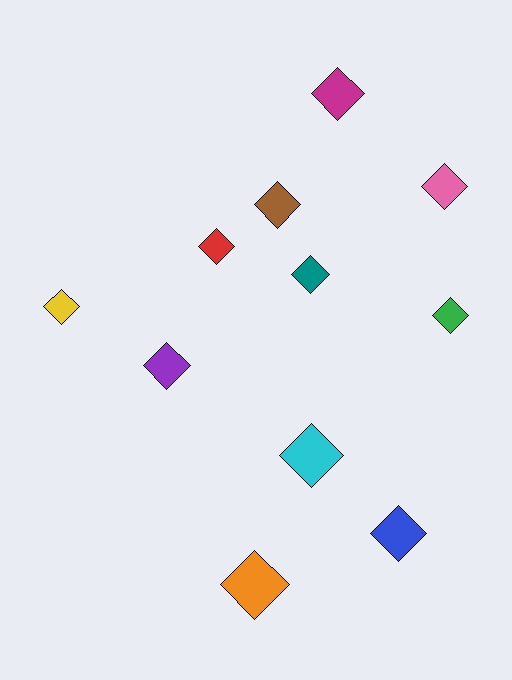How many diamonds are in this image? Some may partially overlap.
There are 11 diamonds.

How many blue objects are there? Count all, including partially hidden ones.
There is 1 blue object.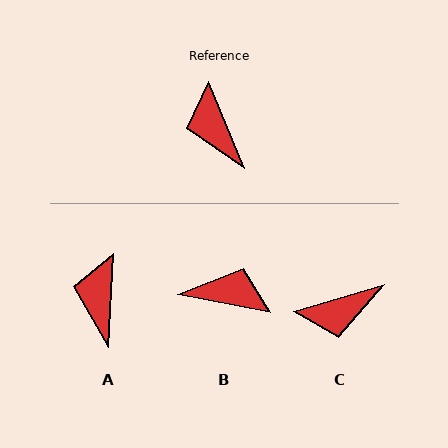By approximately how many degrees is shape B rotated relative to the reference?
Approximately 123 degrees clockwise.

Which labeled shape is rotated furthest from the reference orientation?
B, about 123 degrees away.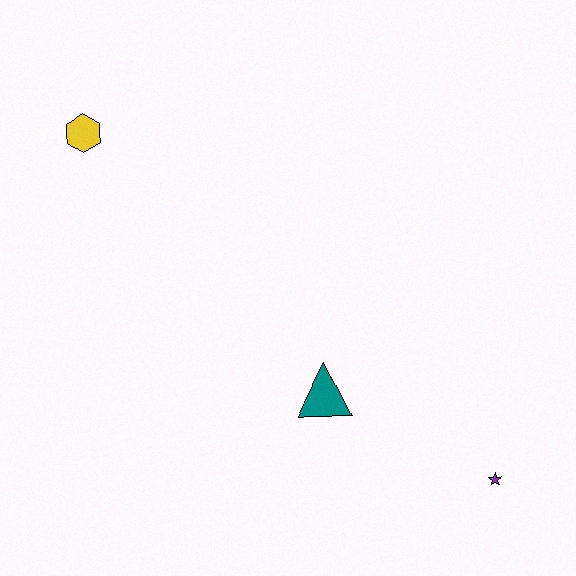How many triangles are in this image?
There is 1 triangle.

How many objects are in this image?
There are 3 objects.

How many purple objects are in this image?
There is 1 purple object.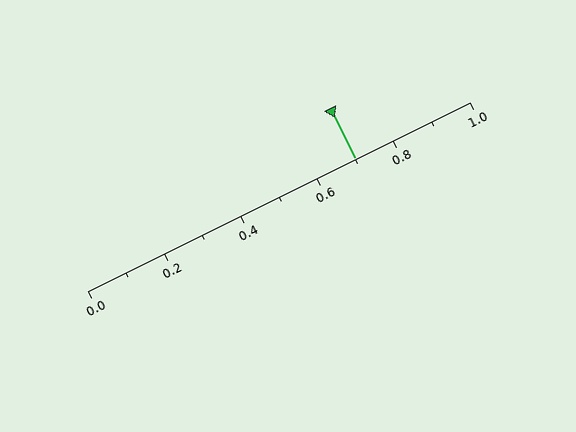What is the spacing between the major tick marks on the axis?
The major ticks are spaced 0.2 apart.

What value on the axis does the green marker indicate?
The marker indicates approximately 0.7.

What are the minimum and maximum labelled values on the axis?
The axis runs from 0.0 to 1.0.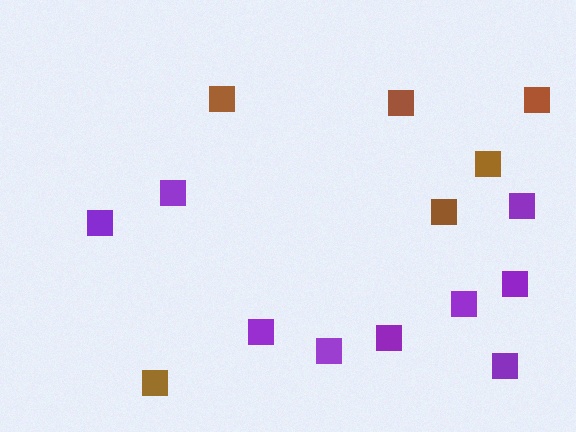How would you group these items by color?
There are 2 groups: one group of purple squares (9) and one group of brown squares (6).